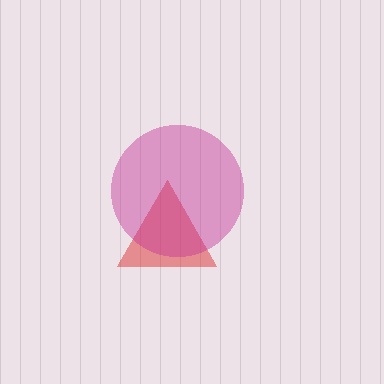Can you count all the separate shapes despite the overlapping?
Yes, there are 2 separate shapes.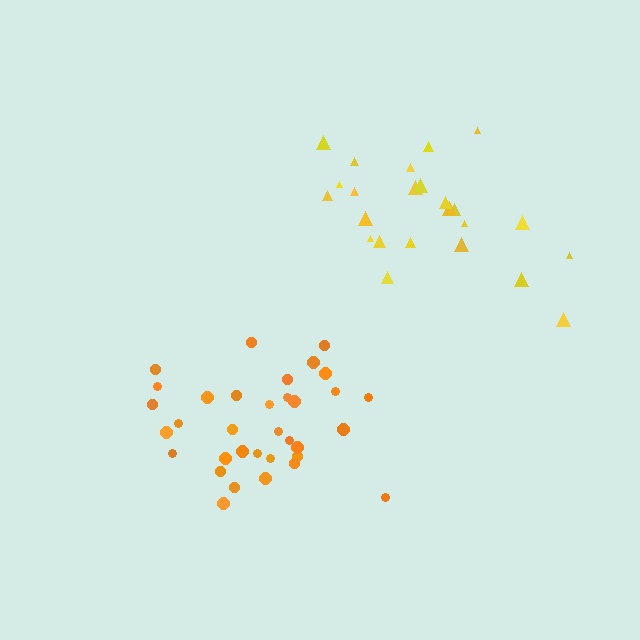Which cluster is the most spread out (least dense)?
Yellow.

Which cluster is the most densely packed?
Orange.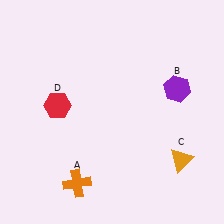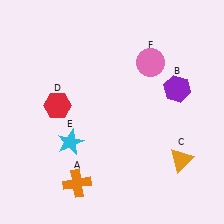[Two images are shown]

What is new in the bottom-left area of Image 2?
A cyan star (E) was added in the bottom-left area of Image 2.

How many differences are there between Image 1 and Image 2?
There are 2 differences between the two images.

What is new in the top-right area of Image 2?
A pink circle (F) was added in the top-right area of Image 2.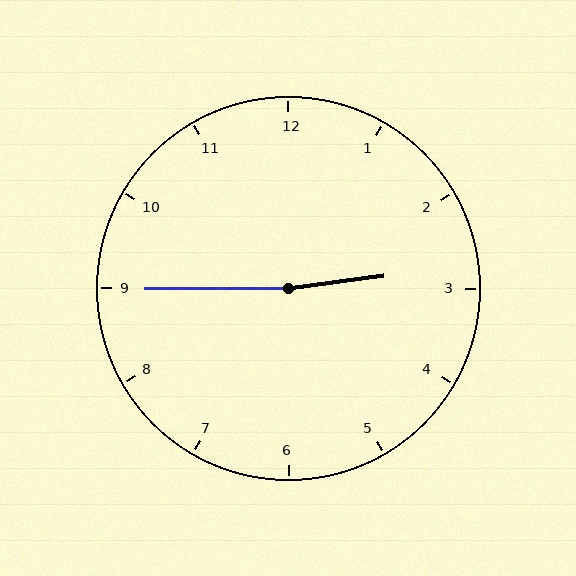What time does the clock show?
2:45.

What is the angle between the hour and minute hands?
Approximately 172 degrees.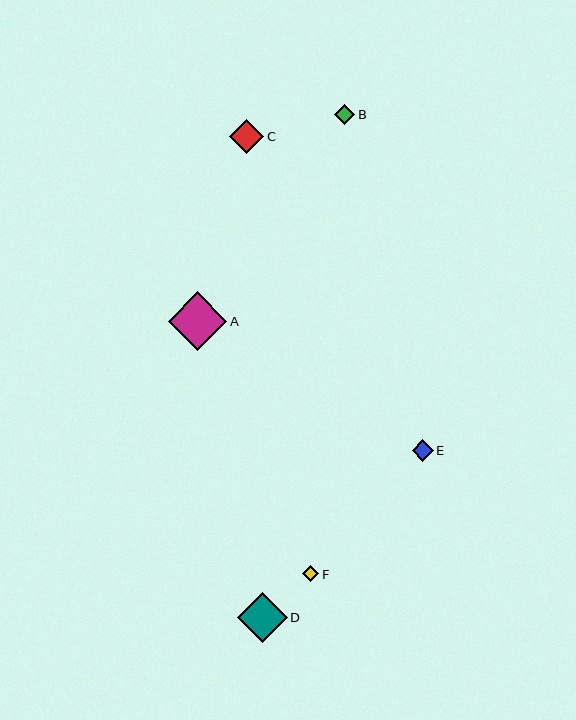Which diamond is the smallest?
Diamond F is the smallest with a size of approximately 16 pixels.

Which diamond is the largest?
Diamond A is the largest with a size of approximately 58 pixels.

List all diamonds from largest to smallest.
From largest to smallest: A, D, C, E, B, F.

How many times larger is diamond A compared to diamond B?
Diamond A is approximately 2.9 times the size of diamond B.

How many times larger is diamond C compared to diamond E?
Diamond C is approximately 1.6 times the size of diamond E.